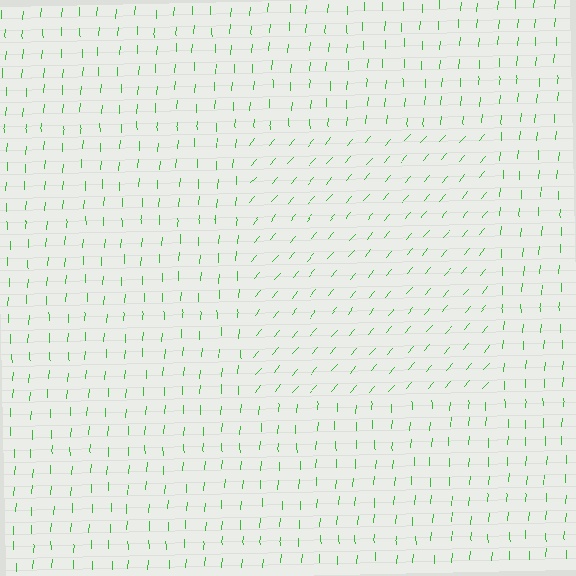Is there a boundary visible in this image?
Yes, there is a texture boundary formed by a change in line orientation.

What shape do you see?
I see a rectangle.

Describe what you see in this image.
The image is filled with small green line segments. A rectangle region in the image has lines oriented differently from the surrounding lines, creating a visible texture boundary.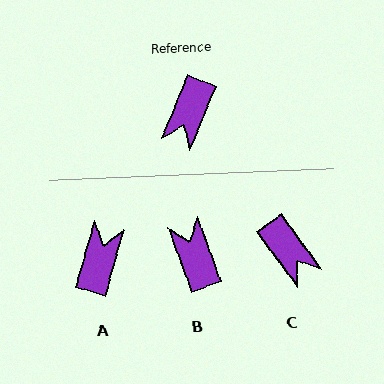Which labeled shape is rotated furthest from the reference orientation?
A, about 173 degrees away.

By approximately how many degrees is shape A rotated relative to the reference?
Approximately 173 degrees clockwise.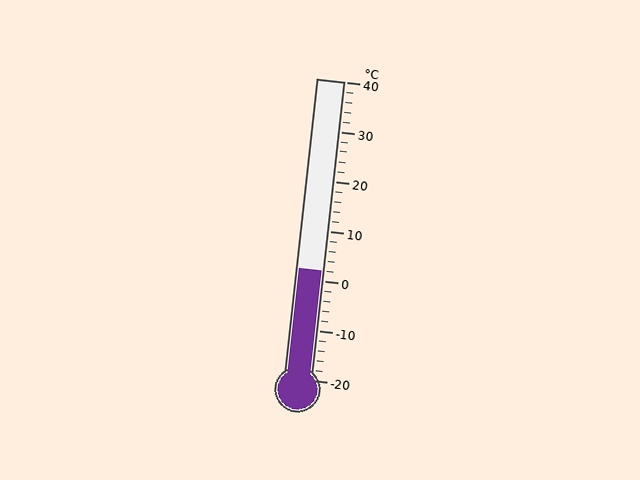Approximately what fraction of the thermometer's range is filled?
The thermometer is filled to approximately 35% of its range.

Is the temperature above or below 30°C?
The temperature is below 30°C.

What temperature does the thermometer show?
The thermometer shows approximately 2°C.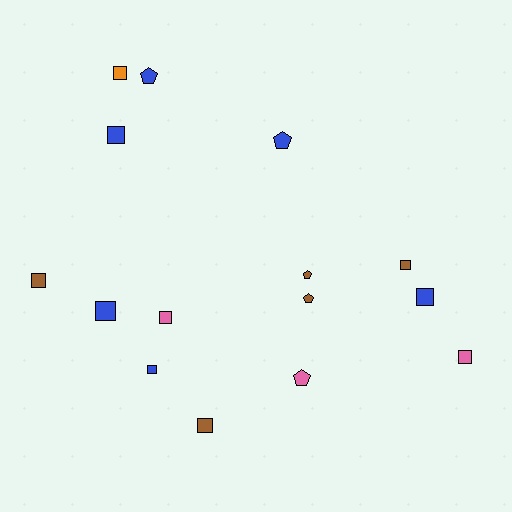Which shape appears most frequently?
Square, with 10 objects.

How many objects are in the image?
There are 15 objects.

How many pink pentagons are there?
There is 1 pink pentagon.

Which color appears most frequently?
Blue, with 6 objects.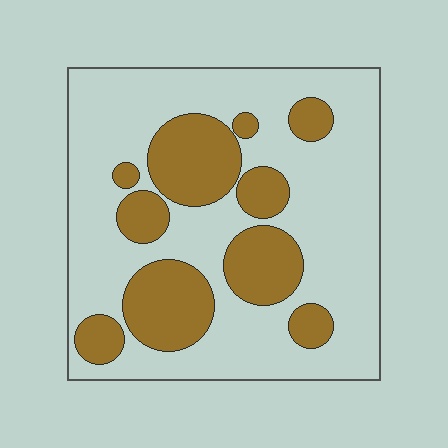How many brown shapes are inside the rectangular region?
10.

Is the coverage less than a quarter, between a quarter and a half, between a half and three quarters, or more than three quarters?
Between a quarter and a half.